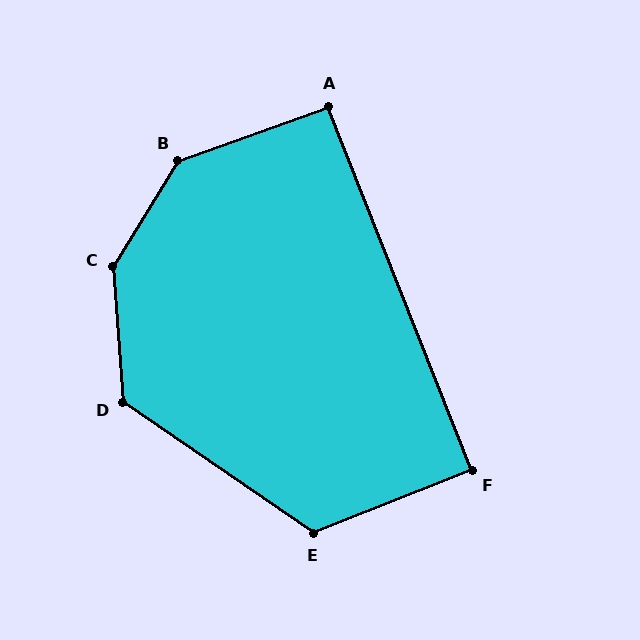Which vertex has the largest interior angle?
C, at approximately 144 degrees.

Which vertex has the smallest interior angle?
F, at approximately 90 degrees.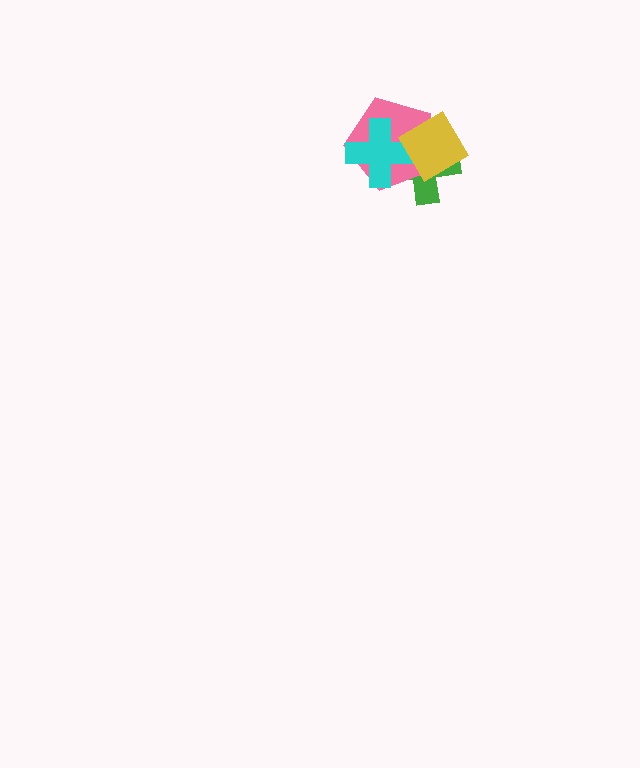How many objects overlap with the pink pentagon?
3 objects overlap with the pink pentagon.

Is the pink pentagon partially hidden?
Yes, it is partially covered by another shape.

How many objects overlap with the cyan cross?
3 objects overlap with the cyan cross.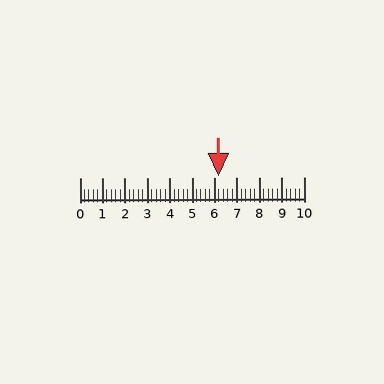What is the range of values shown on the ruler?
The ruler shows values from 0 to 10.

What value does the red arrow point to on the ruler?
The red arrow points to approximately 6.2.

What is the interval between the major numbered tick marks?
The major tick marks are spaced 1 units apart.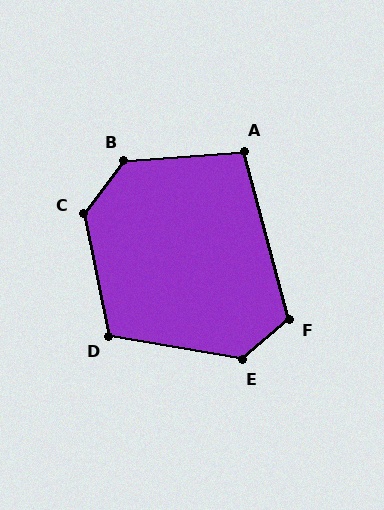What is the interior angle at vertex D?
Approximately 112 degrees (obtuse).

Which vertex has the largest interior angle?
B, at approximately 132 degrees.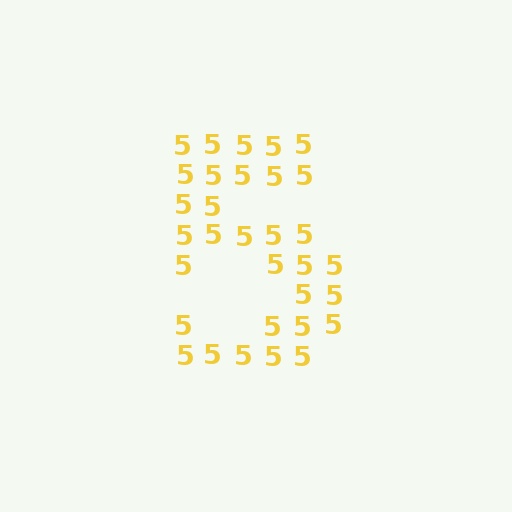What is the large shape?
The large shape is the digit 5.